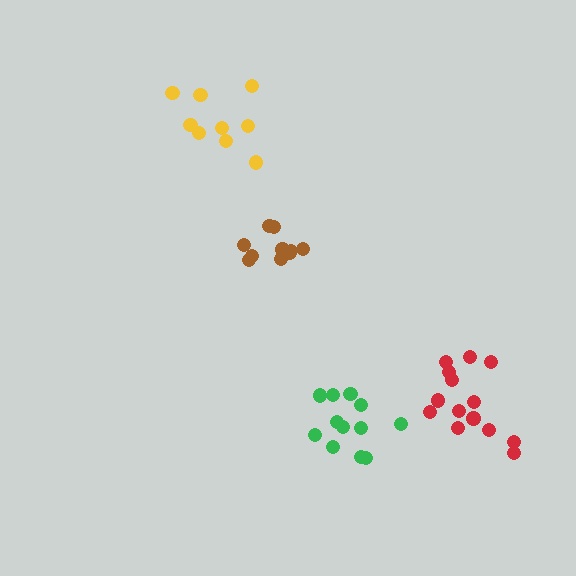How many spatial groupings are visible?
There are 4 spatial groupings.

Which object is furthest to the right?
The red cluster is rightmost.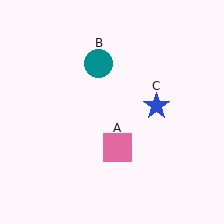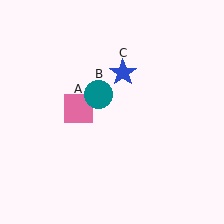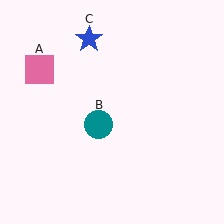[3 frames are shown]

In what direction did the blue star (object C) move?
The blue star (object C) moved up and to the left.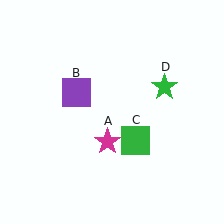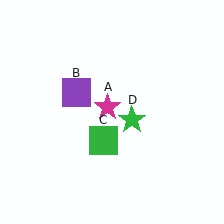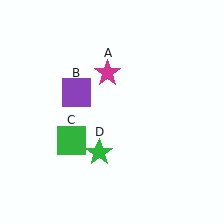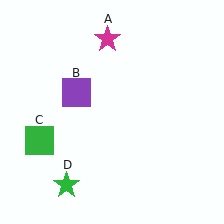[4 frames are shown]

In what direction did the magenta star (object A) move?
The magenta star (object A) moved up.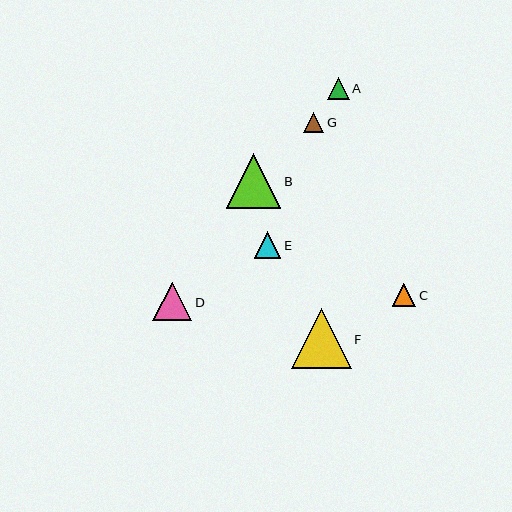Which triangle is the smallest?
Triangle G is the smallest with a size of approximately 20 pixels.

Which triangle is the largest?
Triangle F is the largest with a size of approximately 60 pixels.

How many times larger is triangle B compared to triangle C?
Triangle B is approximately 2.3 times the size of triangle C.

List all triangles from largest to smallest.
From largest to smallest: F, B, D, E, C, A, G.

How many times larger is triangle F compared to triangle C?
Triangle F is approximately 2.6 times the size of triangle C.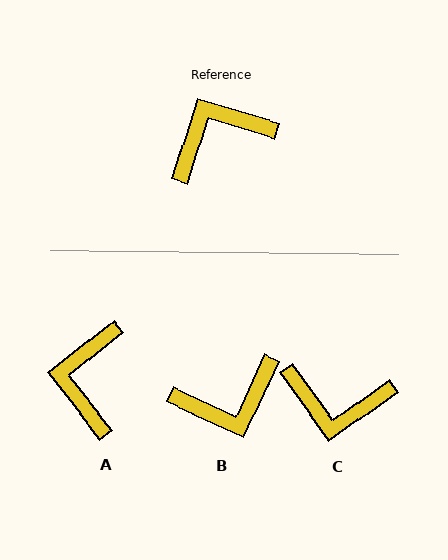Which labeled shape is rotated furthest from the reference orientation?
B, about 172 degrees away.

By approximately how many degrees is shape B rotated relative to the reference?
Approximately 172 degrees counter-clockwise.